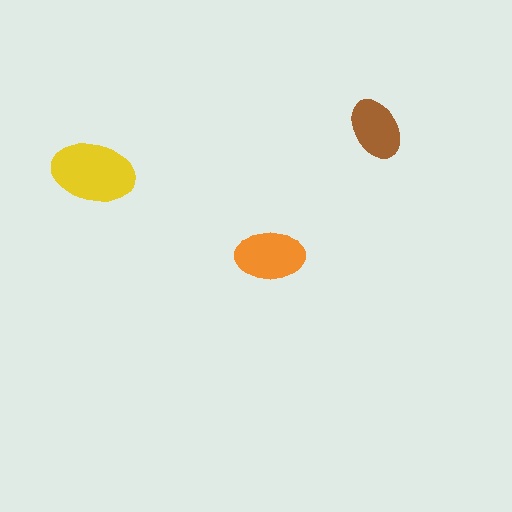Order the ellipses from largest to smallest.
the yellow one, the orange one, the brown one.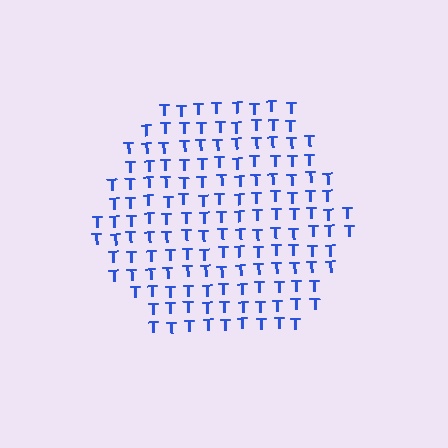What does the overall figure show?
The overall figure shows a hexagon.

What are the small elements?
The small elements are letter T's.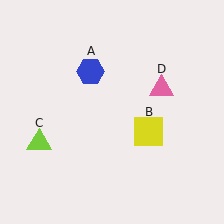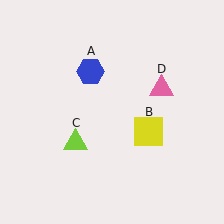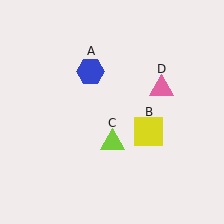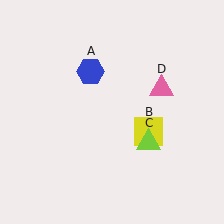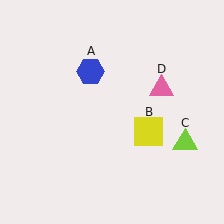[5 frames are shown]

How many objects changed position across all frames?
1 object changed position: lime triangle (object C).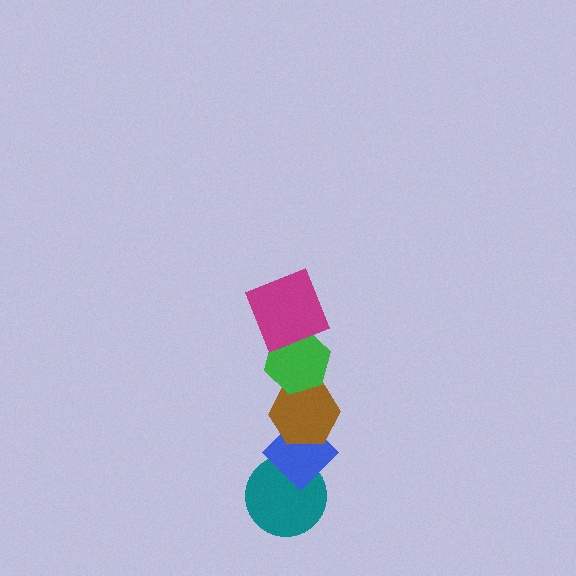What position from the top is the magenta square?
The magenta square is 1st from the top.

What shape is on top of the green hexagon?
The magenta square is on top of the green hexagon.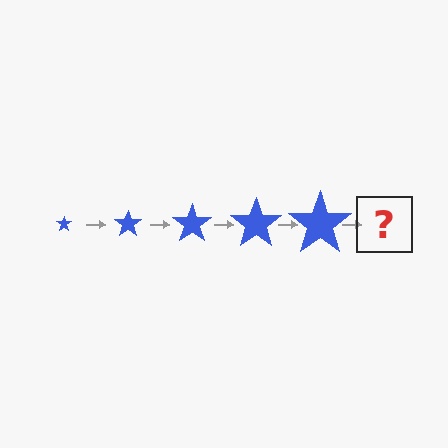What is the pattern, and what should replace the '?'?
The pattern is that the star gets progressively larger each step. The '?' should be a blue star, larger than the previous one.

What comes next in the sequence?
The next element should be a blue star, larger than the previous one.